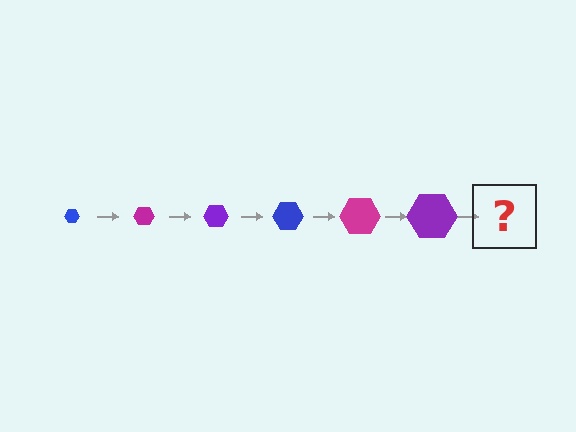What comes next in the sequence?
The next element should be a blue hexagon, larger than the previous one.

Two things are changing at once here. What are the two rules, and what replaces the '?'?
The two rules are that the hexagon grows larger each step and the color cycles through blue, magenta, and purple. The '?' should be a blue hexagon, larger than the previous one.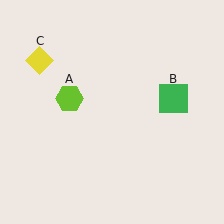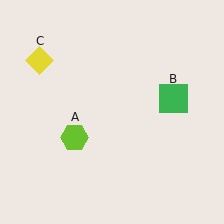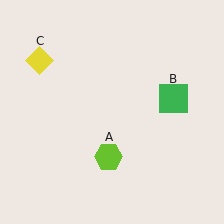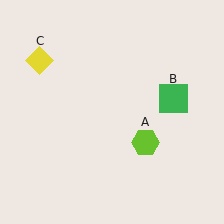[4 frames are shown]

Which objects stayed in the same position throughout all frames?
Green square (object B) and yellow diamond (object C) remained stationary.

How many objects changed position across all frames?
1 object changed position: lime hexagon (object A).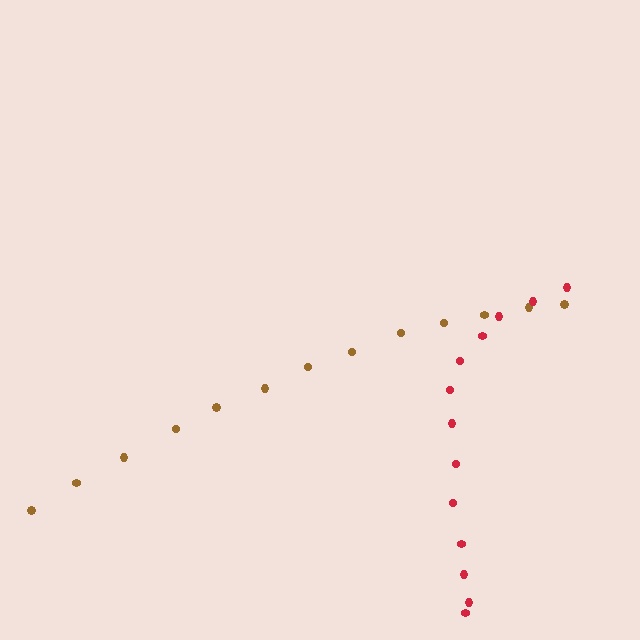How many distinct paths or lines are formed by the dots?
There are 2 distinct paths.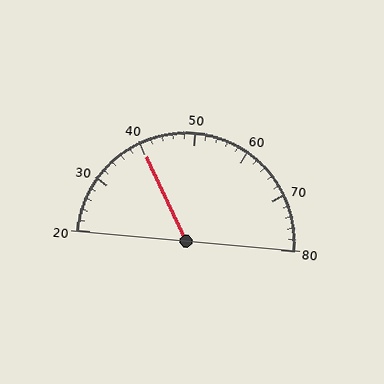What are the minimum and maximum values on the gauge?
The gauge ranges from 20 to 80.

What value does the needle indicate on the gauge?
The needle indicates approximately 40.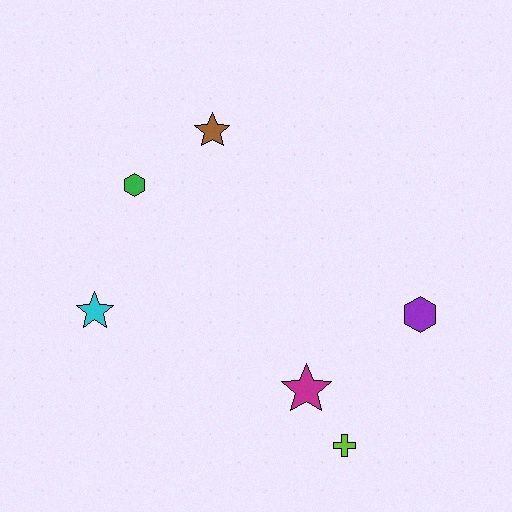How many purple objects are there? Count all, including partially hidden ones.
There is 1 purple object.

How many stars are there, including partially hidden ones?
There are 3 stars.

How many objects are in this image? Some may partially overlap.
There are 6 objects.